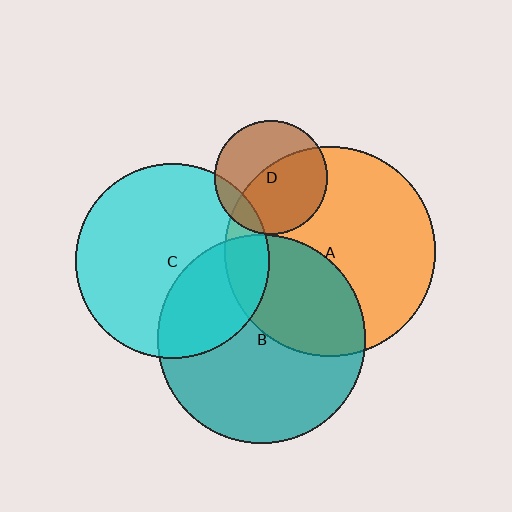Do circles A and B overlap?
Yes.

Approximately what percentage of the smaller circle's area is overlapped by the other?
Approximately 35%.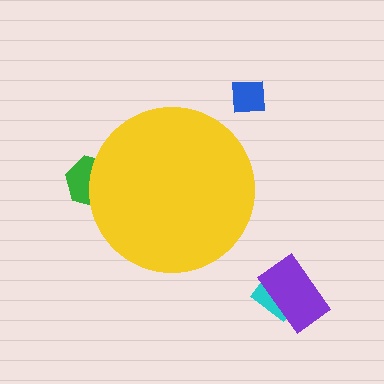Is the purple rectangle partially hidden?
No, the purple rectangle is fully visible.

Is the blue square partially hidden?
No, the blue square is fully visible.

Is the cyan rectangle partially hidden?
No, the cyan rectangle is fully visible.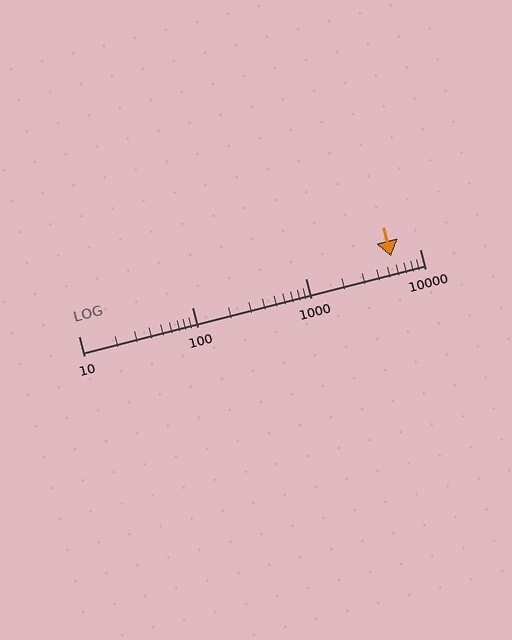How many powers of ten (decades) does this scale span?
The scale spans 3 decades, from 10 to 10000.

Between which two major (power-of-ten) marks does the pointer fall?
The pointer is between 1000 and 10000.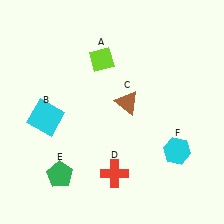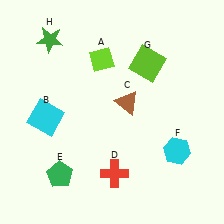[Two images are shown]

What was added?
A lime square (G), a green star (H) were added in Image 2.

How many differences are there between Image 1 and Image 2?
There are 2 differences between the two images.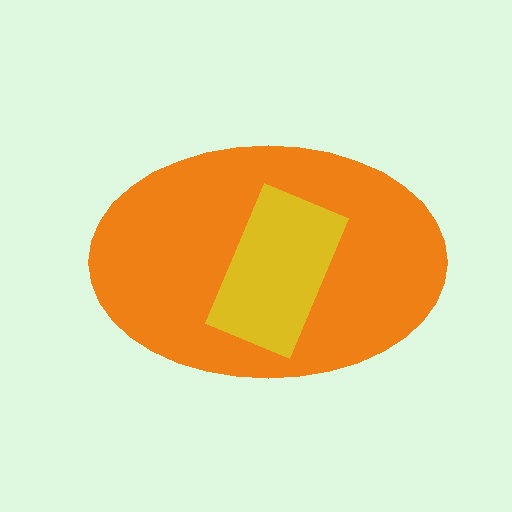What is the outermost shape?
The orange ellipse.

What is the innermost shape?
The yellow rectangle.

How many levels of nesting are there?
2.